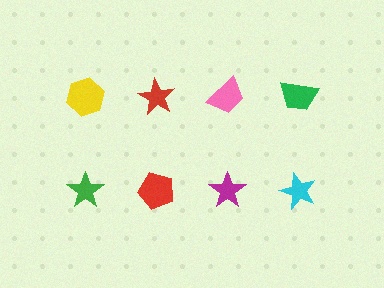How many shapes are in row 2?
4 shapes.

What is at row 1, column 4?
A green trapezoid.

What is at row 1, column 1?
A yellow hexagon.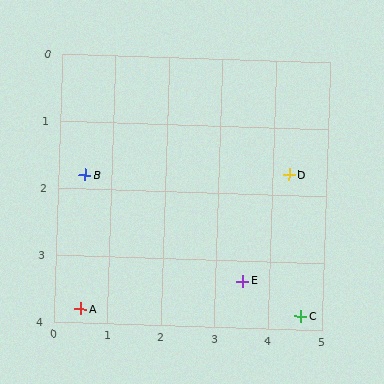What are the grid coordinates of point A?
Point A is at approximately (0.5, 3.8).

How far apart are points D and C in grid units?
Points D and C are about 2.1 grid units apart.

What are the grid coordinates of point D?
Point D is at approximately (4.3, 1.7).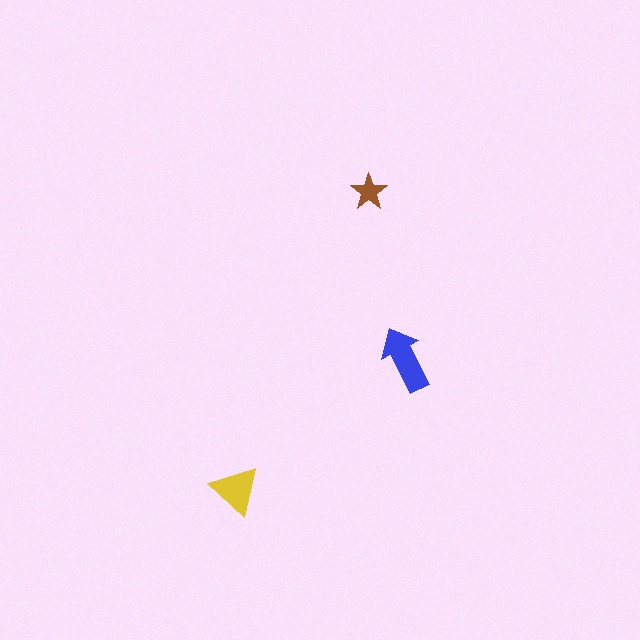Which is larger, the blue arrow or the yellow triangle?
The blue arrow.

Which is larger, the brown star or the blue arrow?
The blue arrow.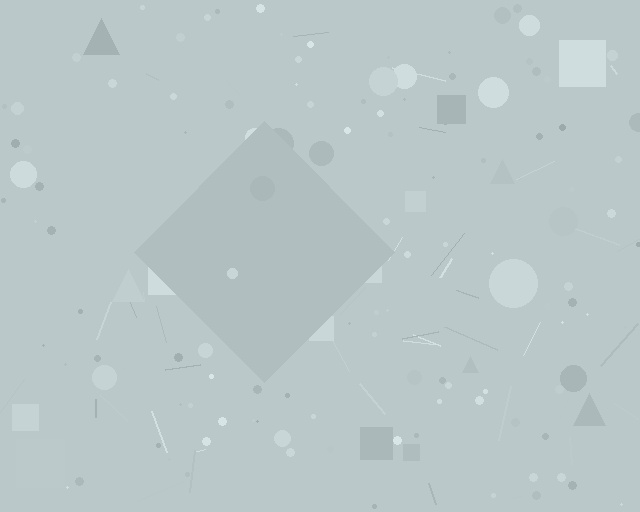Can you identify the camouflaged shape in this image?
The camouflaged shape is a diamond.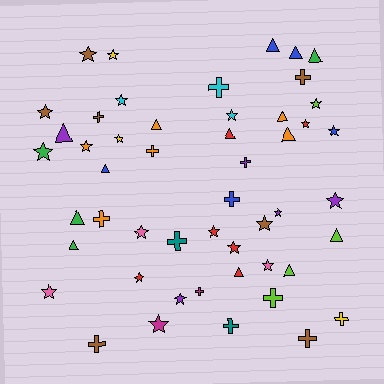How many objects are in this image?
There are 50 objects.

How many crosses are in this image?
There are 14 crosses.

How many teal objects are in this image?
There are 2 teal objects.